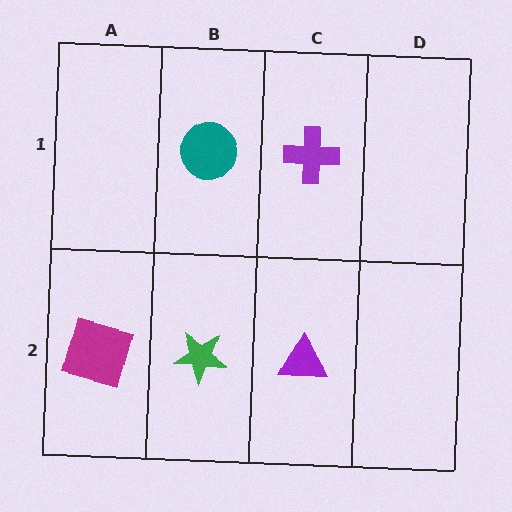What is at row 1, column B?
A teal circle.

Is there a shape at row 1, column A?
No, that cell is empty.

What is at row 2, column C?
A purple triangle.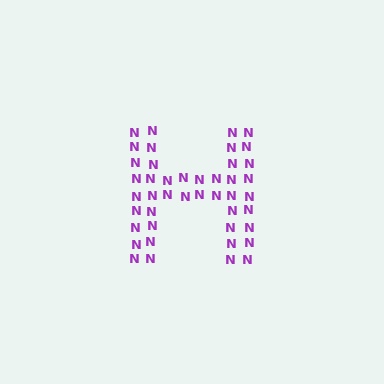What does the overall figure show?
The overall figure shows the letter H.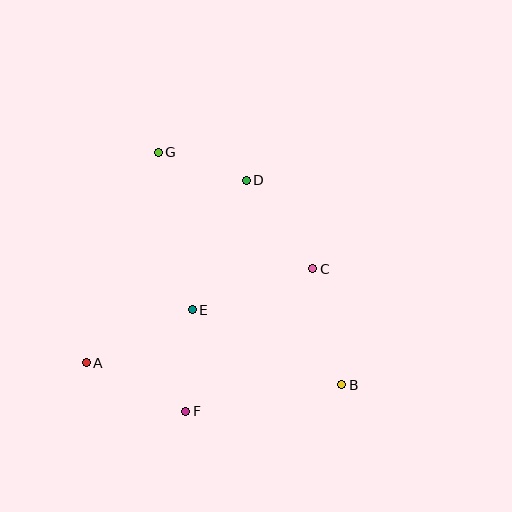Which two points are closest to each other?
Points D and G are closest to each other.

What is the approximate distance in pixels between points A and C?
The distance between A and C is approximately 245 pixels.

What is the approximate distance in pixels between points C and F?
The distance between C and F is approximately 190 pixels.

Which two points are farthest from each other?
Points B and G are farthest from each other.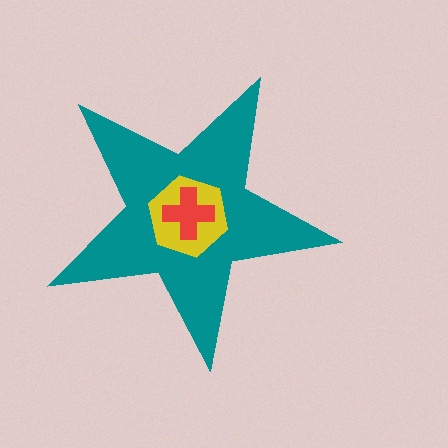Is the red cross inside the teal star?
Yes.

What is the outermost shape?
The teal star.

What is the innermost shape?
The red cross.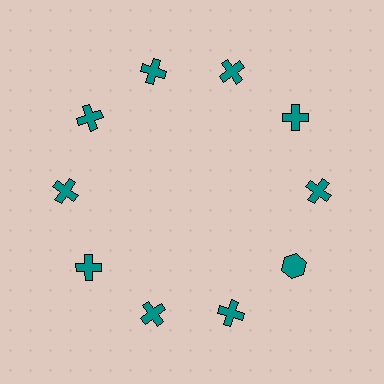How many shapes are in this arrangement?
There are 10 shapes arranged in a ring pattern.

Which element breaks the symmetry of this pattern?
The teal hexagon at roughly the 4 o'clock position breaks the symmetry. All other shapes are teal crosses.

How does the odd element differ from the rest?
It has a different shape: hexagon instead of cross.